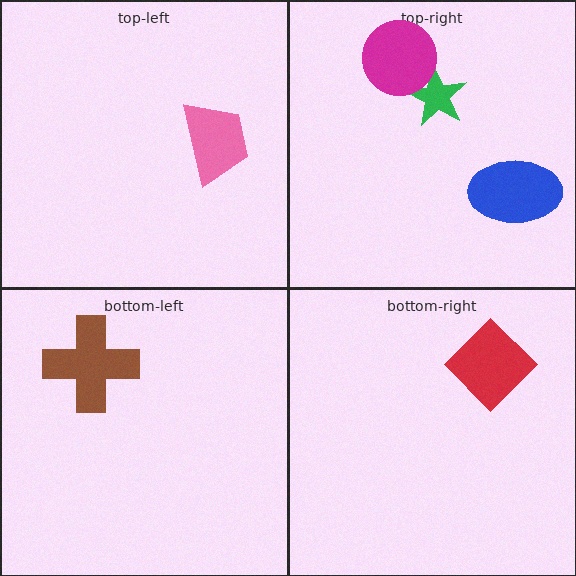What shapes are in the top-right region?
The green star, the magenta circle, the blue ellipse.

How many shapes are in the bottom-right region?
1.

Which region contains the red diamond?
The bottom-right region.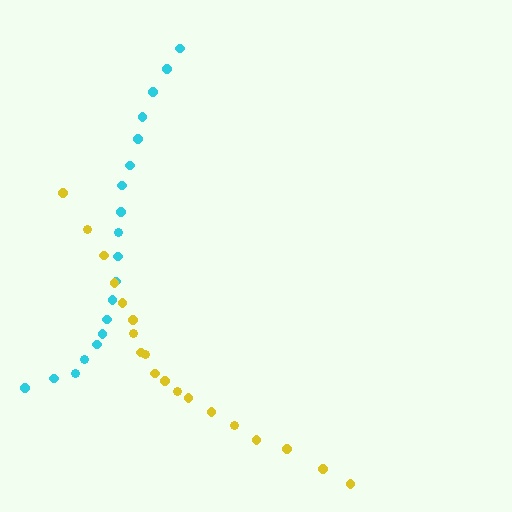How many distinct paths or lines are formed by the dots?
There are 2 distinct paths.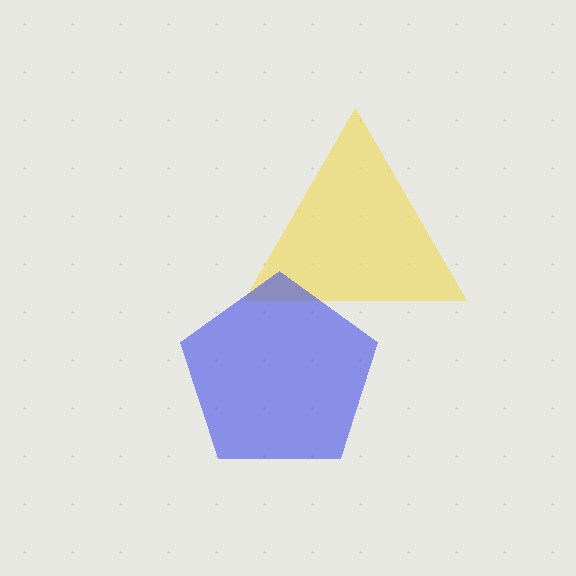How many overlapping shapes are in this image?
There are 2 overlapping shapes in the image.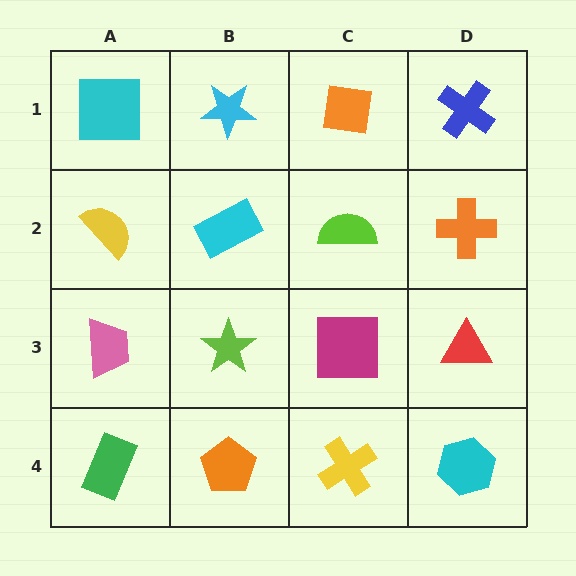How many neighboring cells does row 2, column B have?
4.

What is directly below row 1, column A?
A yellow semicircle.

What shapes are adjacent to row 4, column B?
A lime star (row 3, column B), a green rectangle (row 4, column A), a yellow cross (row 4, column C).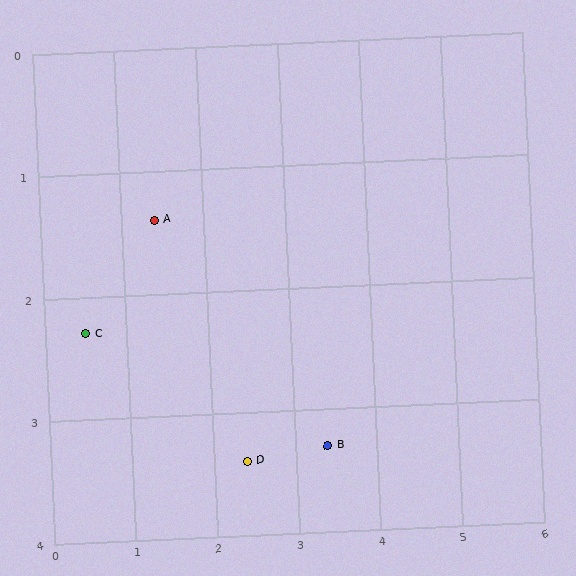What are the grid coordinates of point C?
Point C is at approximately (0.5, 2.3).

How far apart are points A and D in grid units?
Points A and D are about 2.2 grid units apart.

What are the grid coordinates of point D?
Point D is at approximately (2.4, 3.4).